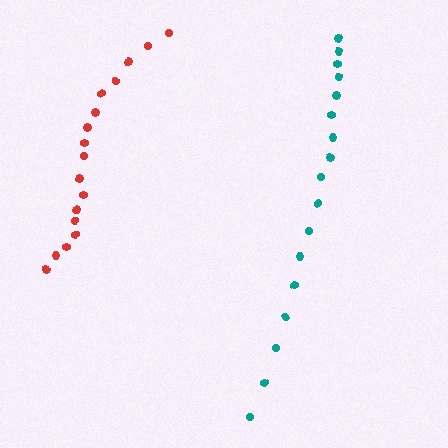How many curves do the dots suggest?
There are 2 distinct paths.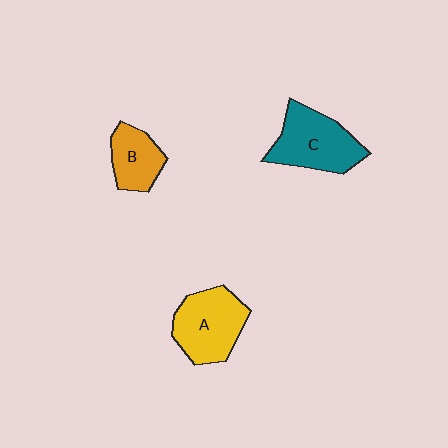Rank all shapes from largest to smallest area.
From largest to smallest: C (teal), A (yellow), B (orange).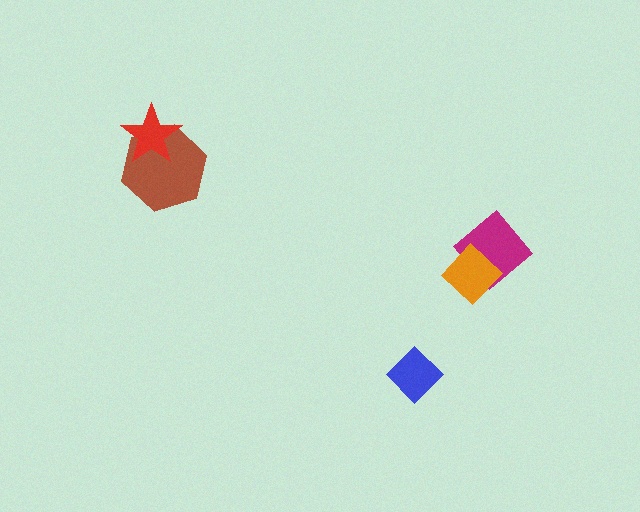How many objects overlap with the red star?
1 object overlaps with the red star.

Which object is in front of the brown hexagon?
The red star is in front of the brown hexagon.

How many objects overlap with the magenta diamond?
1 object overlaps with the magenta diamond.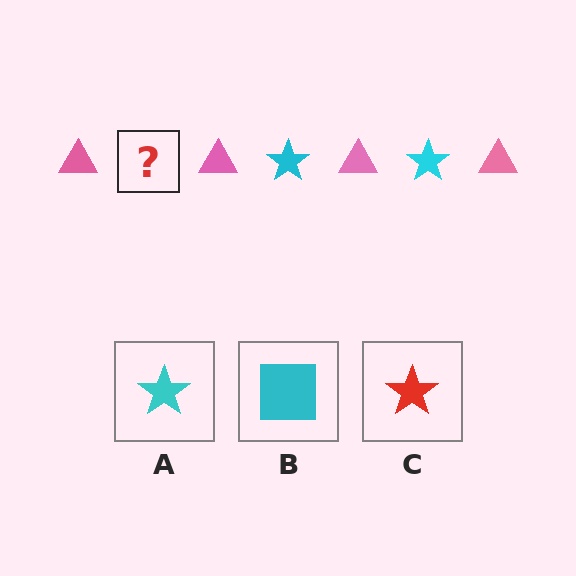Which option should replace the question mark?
Option A.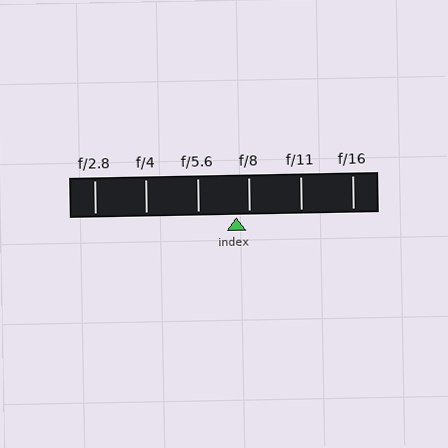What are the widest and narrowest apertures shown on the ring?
The widest aperture shown is f/2.8 and the narrowest is f/16.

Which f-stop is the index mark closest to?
The index mark is closest to f/8.